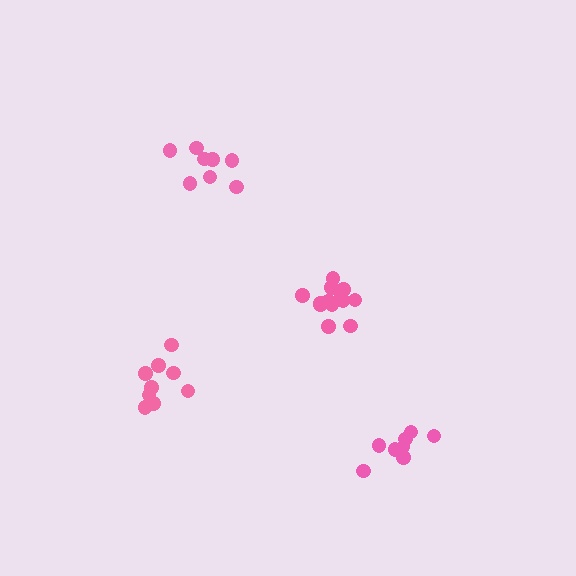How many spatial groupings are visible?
There are 4 spatial groupings.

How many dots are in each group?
Group 1: 13 dots, Group 2: 8 dots, Group 3: 9 dots, Group 4: 8 dots (38 total).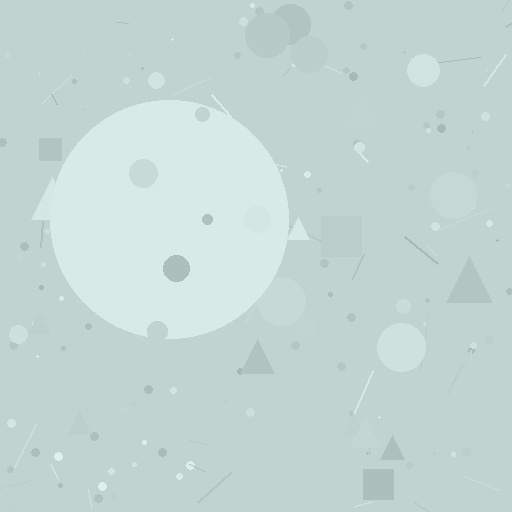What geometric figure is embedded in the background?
A circle is embedded in the background.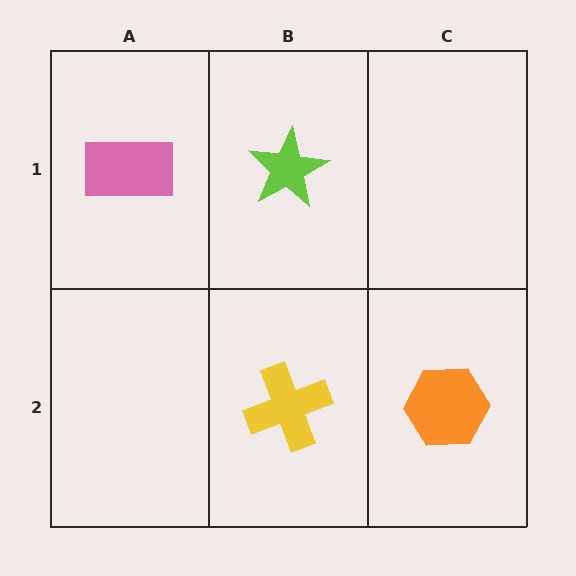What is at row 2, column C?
An orange hexagon.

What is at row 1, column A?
A pink rectangle.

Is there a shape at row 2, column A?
No, that cell is empty.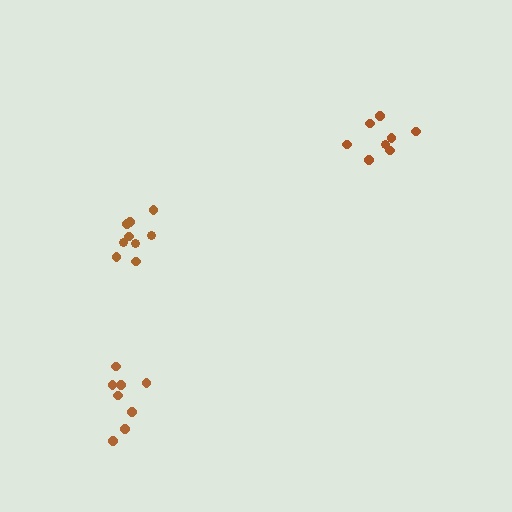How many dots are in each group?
Group 1: 9 dots, Group 2: 8 dots, Group 3: 8 dots (25 total).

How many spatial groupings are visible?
There are 3 spatial groupings.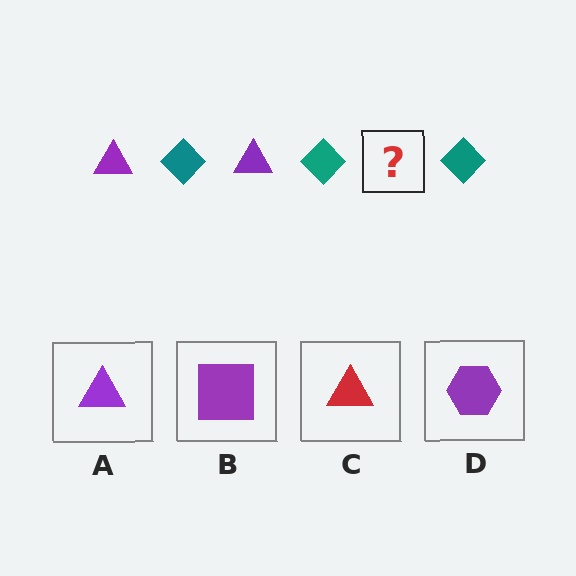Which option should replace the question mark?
Option A.